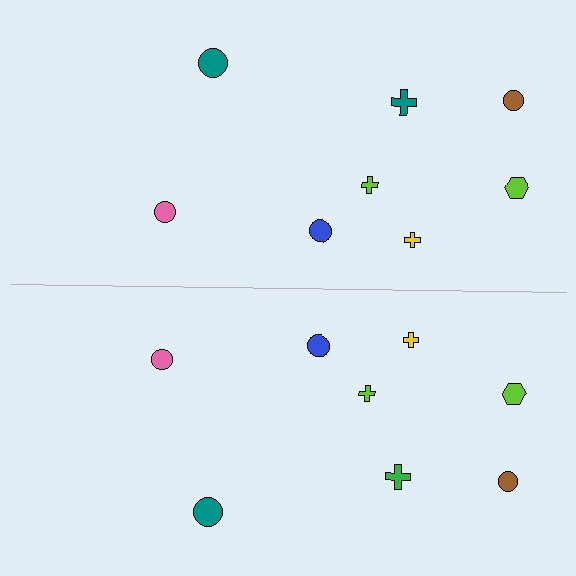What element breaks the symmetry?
The green cross on the bottom side breaks the symmetry — its mirror counterpart is teal.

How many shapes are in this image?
There are 16 shapes in this image.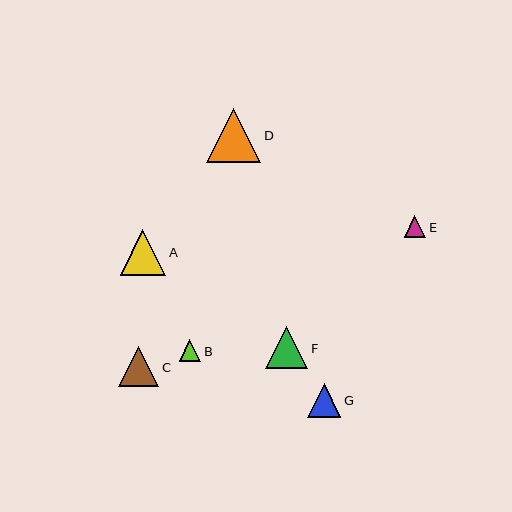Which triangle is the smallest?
Triangle B is the smallest with a size of approximately 22 pixels.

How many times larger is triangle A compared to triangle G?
Triangle A is approximately 1.4 times the size of triangle G.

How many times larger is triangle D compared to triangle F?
Triangle D is approximately 1.3 times the size of triangle F.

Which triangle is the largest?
Triangle D is the largest with a size of approximately 54 pixels.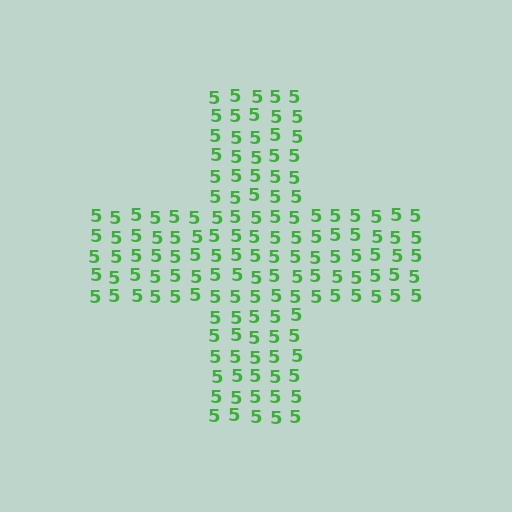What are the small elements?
The small elements are digit 5's.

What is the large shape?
The large shape is a cross.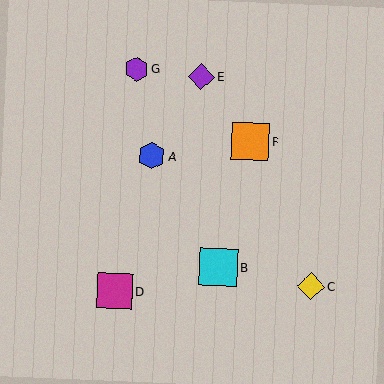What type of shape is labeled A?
Shape A is a blue hexagon.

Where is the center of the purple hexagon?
The center of the purple hexagon is at (137, 69).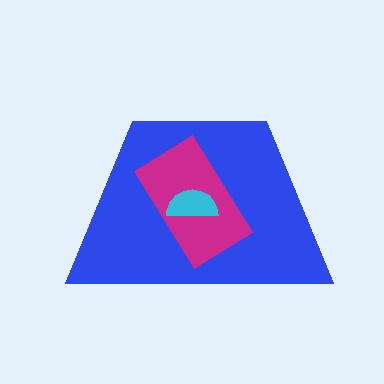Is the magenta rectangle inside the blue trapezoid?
Yes.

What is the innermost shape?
The cyan semicircle.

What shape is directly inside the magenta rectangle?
The cyan semicircle.